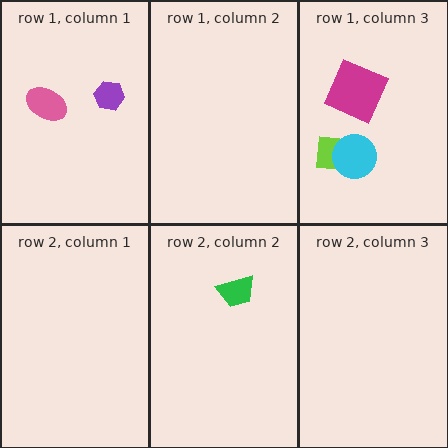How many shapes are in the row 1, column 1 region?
2.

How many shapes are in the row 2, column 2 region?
1.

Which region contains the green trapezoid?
The row 2, column 2 region.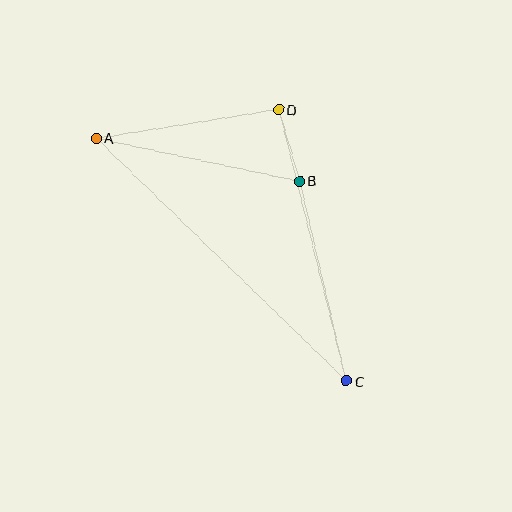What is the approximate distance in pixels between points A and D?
The distance between A and D is approximately 185 pixels.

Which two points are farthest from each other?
Points A and C are farthest from each other.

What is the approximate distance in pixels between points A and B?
The distance between A and B is approximately 208 pixels.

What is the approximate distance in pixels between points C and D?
The distance between C and D is approximately 280 pixels.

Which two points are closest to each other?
Points B and D are closest to each other.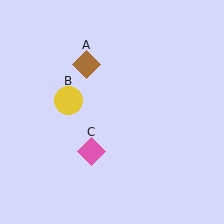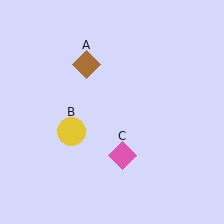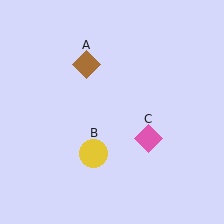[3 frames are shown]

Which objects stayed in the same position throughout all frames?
Brown diamond (object A) remained stationary.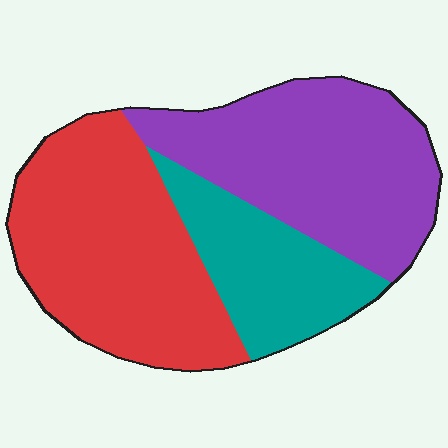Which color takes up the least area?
Teal, at roughly 20%.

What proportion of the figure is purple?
Purple covers 38% of the figure.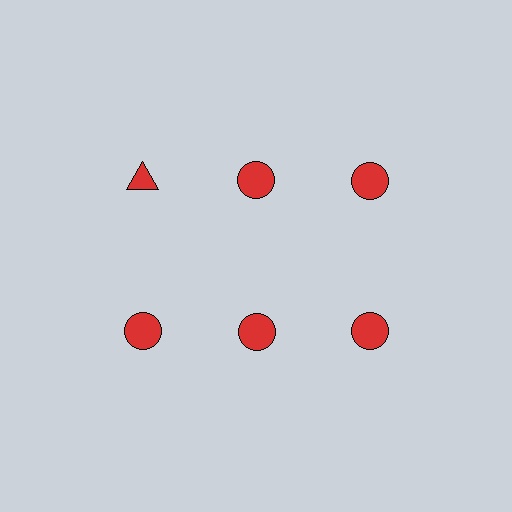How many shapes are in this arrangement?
There are 6 shapes arranged in a grid pattern.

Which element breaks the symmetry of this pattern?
The red triangle in the top row, leftmost column breaks the symmetry. All other shapes are red circles.